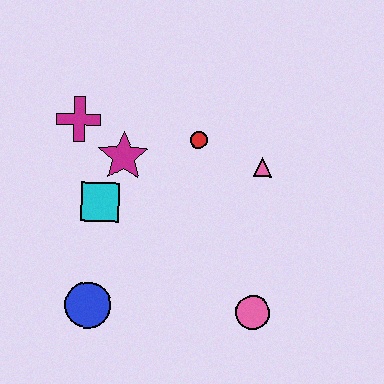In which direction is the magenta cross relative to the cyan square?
The magenta cross is above the cyan square.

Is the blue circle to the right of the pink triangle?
No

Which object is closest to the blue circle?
The cyan square is closest to the blue circle.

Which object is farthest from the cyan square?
The pink circle is farthest from the cyan square.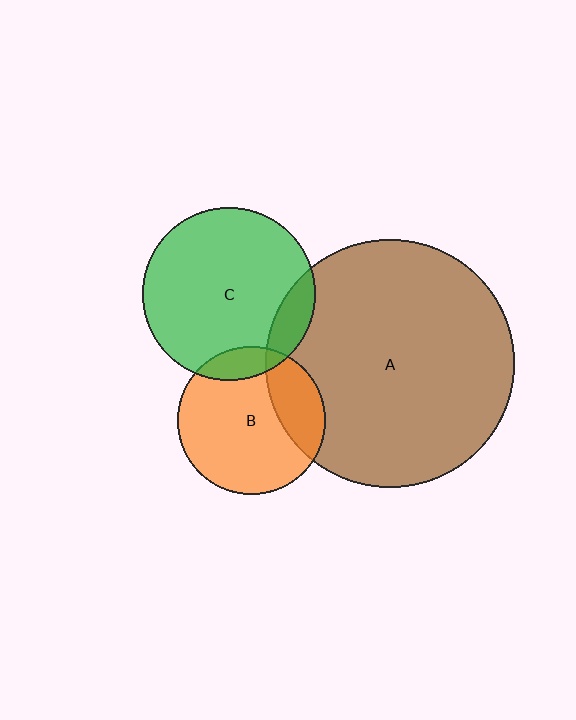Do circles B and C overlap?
Yes.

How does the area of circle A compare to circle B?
Approximately 2.8 times.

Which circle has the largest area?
Circle A (brown).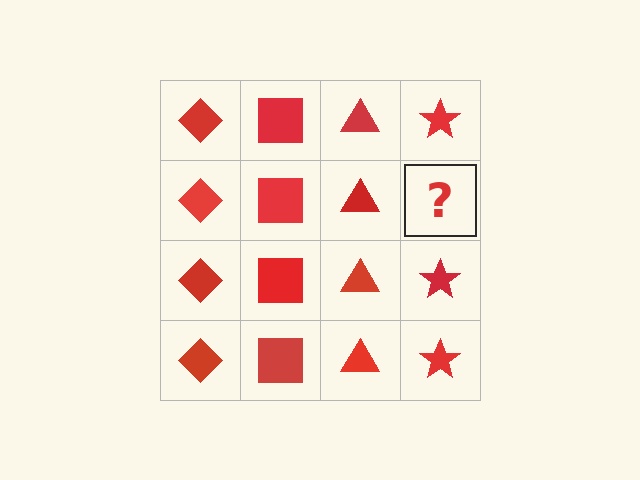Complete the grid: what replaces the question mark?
The question mark should be replaced with a red star.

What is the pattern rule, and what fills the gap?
The rule is that each column has a consistent shape. The gap should be filled with a red star.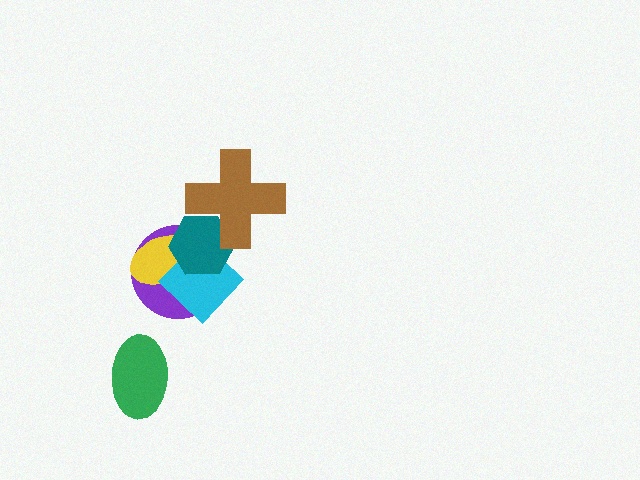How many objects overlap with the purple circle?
3 objects overlap with the purple circle.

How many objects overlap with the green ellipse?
0 objects overlap with the green ellipse.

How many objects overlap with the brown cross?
1 object overlaps with the brown cross.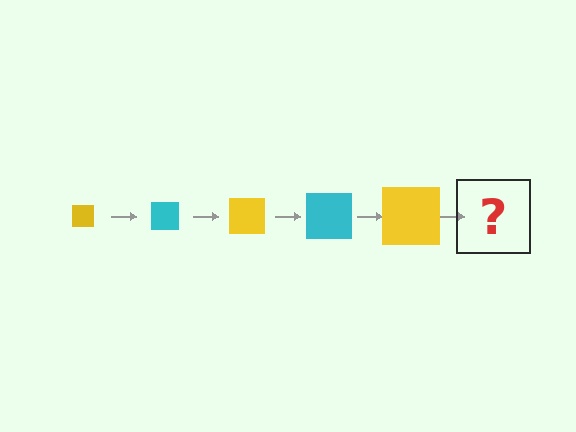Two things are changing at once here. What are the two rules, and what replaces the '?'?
The two rules are that the square grows larger each step and the color cycles through yellow and cyan. The '?' should be a cyan square, larger than the previous one.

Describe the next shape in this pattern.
It should be a cyan square, larger than the previous one.